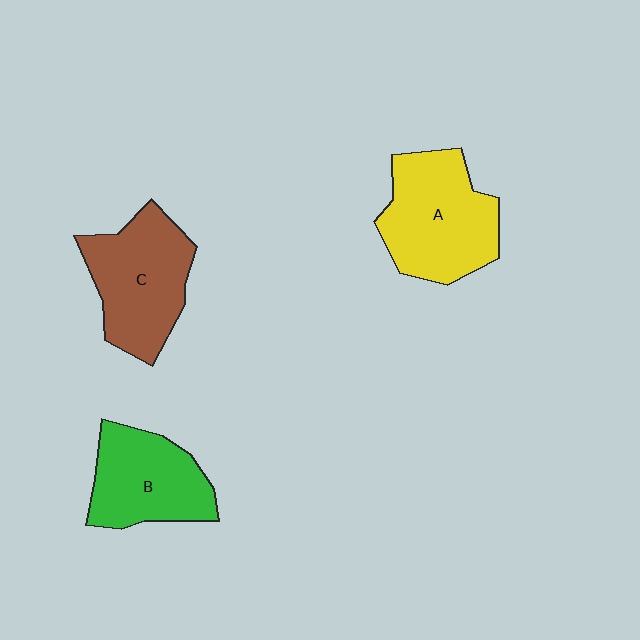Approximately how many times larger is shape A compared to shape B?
Approximately 1.2 times.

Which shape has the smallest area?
Shape B (green).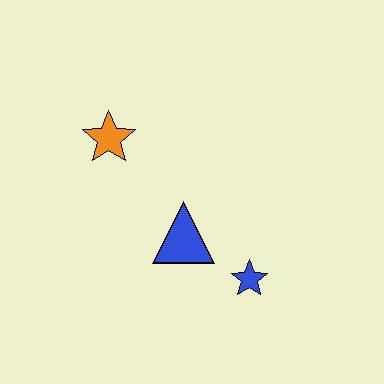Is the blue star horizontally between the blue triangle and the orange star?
No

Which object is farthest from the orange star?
The blue star is farthest from the orange star.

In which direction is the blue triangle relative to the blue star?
The blue triangle is to the left of the blue star.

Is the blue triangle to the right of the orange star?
Yes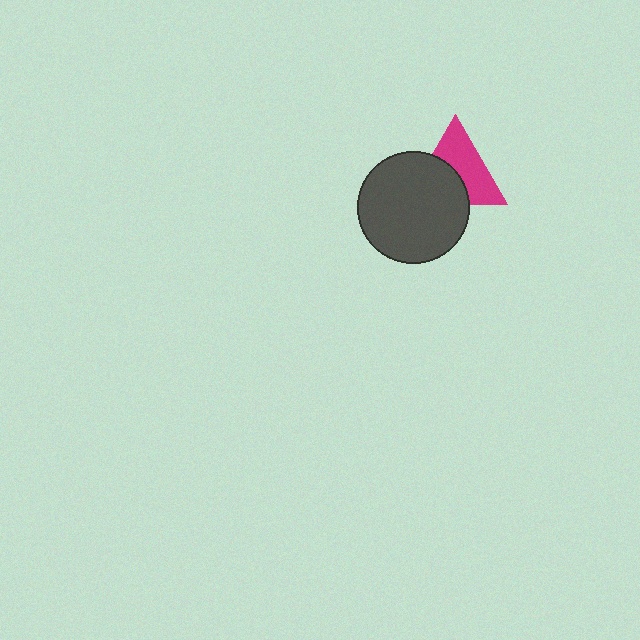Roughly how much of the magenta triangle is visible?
About half of it is visible (roughly 56%).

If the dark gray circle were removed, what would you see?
You would see the complete magenta triangle.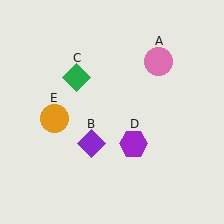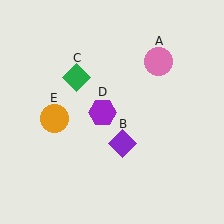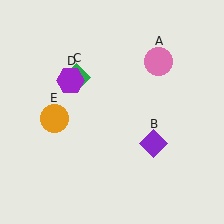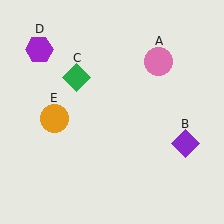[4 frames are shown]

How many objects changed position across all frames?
2 objects changed position: purple diamond (object B), purple hexagon (object D).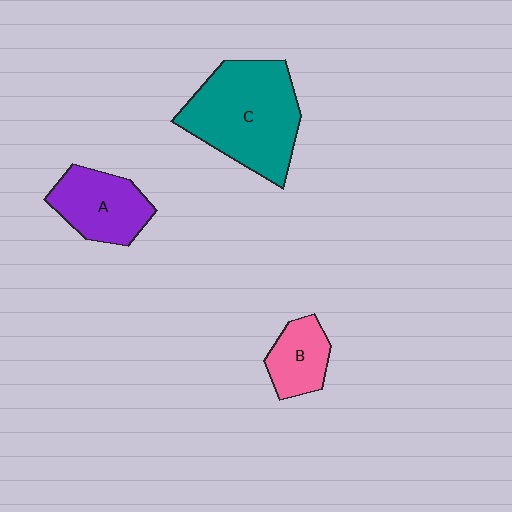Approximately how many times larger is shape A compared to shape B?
Approximately 1.5 times.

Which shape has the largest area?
Shape C (teal).